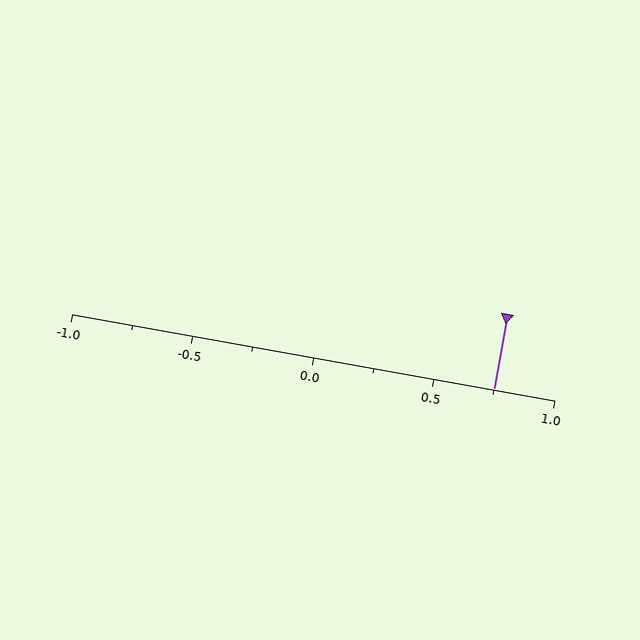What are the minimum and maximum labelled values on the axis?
The axis runs from -1.0 to 1.0.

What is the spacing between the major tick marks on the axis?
The major ticks are spaced 0.5 apart.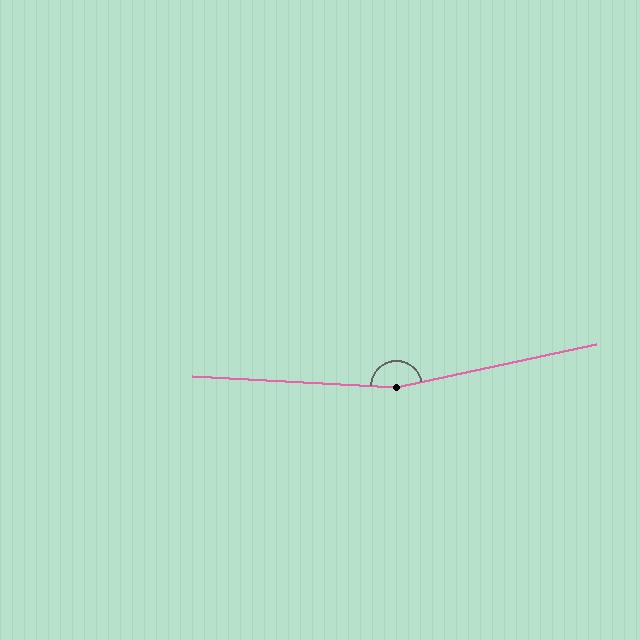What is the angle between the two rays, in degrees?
Approximately 165 degrees.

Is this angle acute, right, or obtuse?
It is obtuse.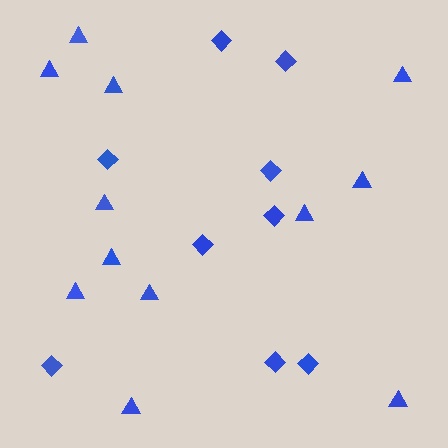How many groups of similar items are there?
There are 2 groups: one group of diamonds (9) and one group of triangles (12).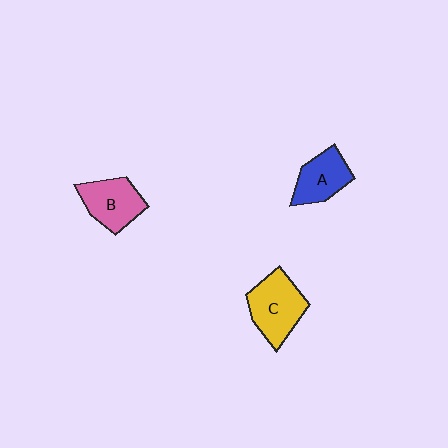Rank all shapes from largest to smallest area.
From largest to smallest: C (yellow), B (pink), A (blue).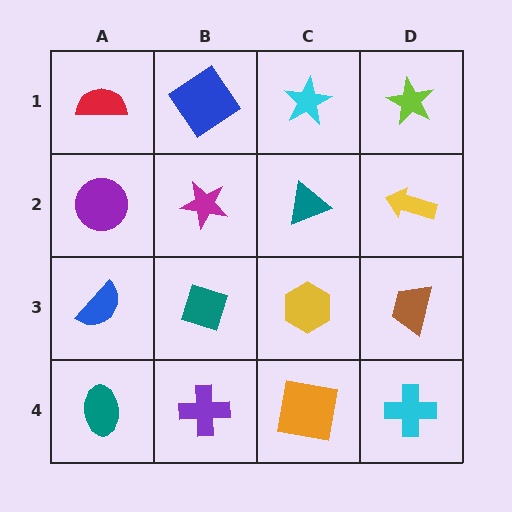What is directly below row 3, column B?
A purple cross.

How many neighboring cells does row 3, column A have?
3.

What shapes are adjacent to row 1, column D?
A yellow arrow (row 2, column D), a cyan star (row 1, column C).